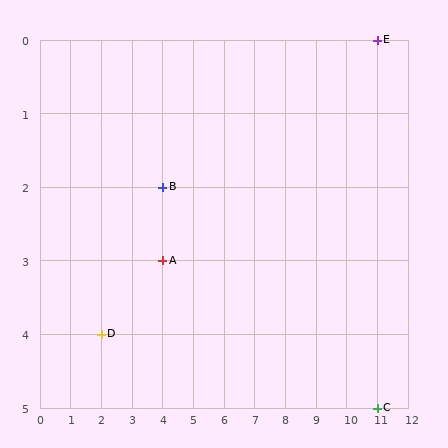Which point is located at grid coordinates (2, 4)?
Point D is at (2, 4).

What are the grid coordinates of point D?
Point D is at grid coordinates (2, 4).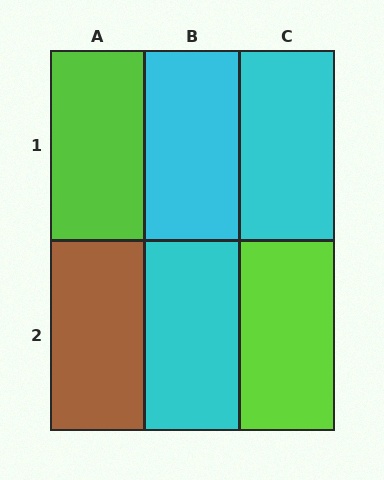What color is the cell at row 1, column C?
Cyan.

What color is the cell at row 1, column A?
Lime.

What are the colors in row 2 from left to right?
Brown, cyan, lime.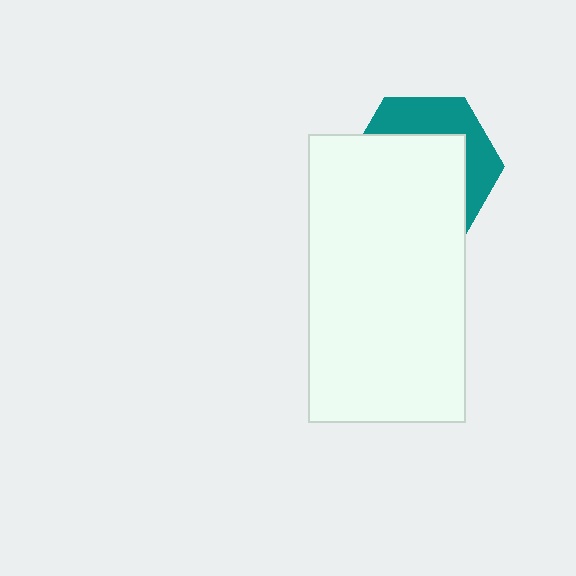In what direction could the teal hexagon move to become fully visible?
The teal hexagon could move up. That would shift it out from behind the white rectangle entirely.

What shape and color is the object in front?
The object in front is a white rectangle.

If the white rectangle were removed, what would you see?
You would see the complete teal hexagon.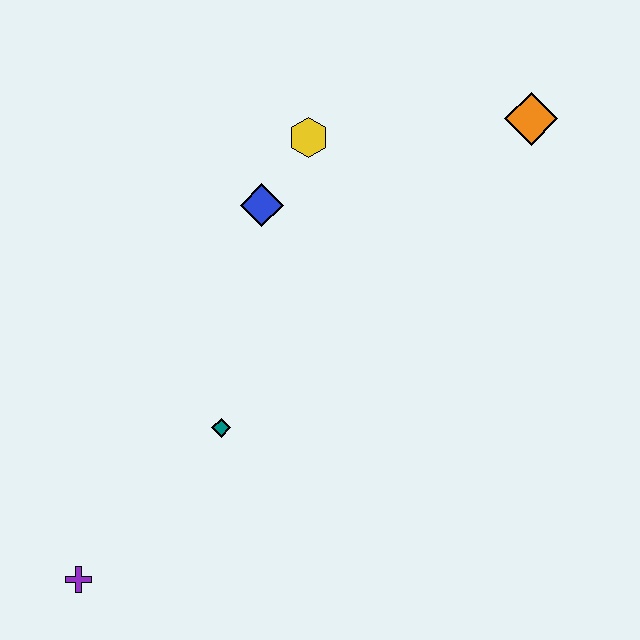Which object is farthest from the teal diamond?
The orange diamond is farthest from the teal diamond.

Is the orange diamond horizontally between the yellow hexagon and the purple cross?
No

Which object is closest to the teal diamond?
The purple cross is closest to the teal diamond.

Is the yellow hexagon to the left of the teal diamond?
No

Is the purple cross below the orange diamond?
Yes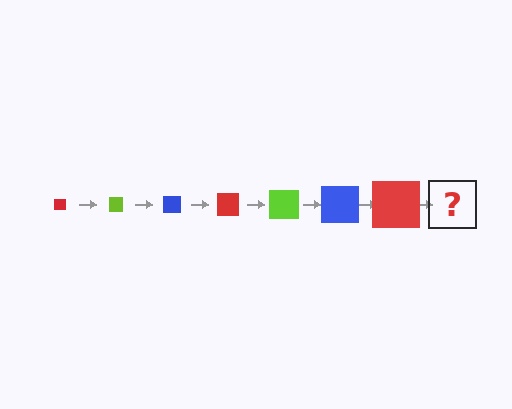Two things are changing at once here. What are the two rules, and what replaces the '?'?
The two rules are that the square grows larger each step and the color cycles through red, lime, and blue. The '?' should be a lime square, larger than the previous one.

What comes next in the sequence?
The next element should be a lime square, larger than the previous one.